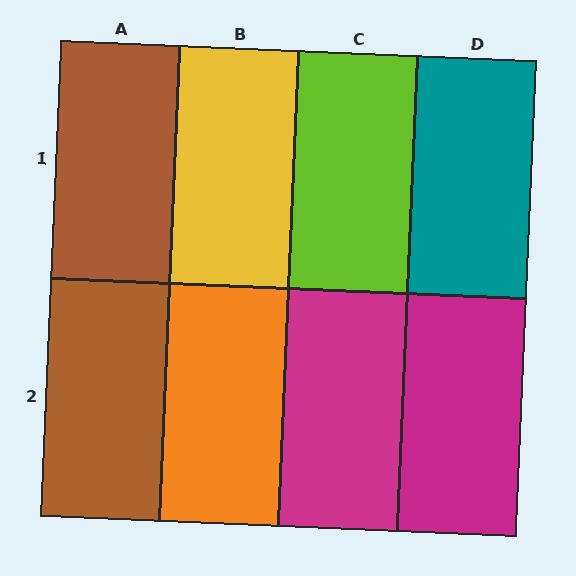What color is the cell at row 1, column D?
Teal.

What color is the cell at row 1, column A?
Brown.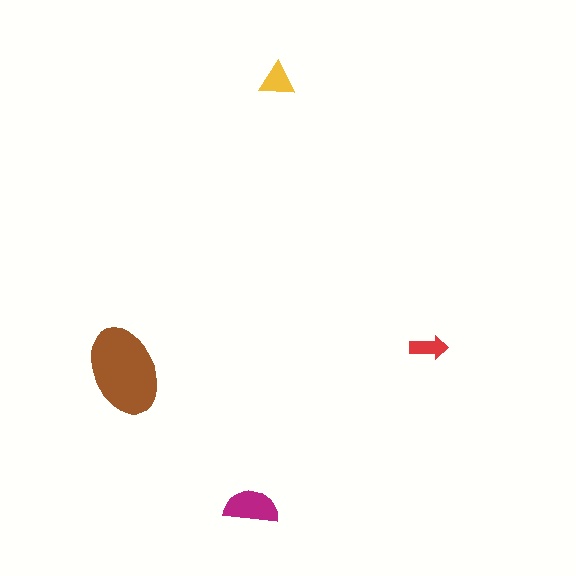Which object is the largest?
The brown ellipse.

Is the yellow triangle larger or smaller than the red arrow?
Larger.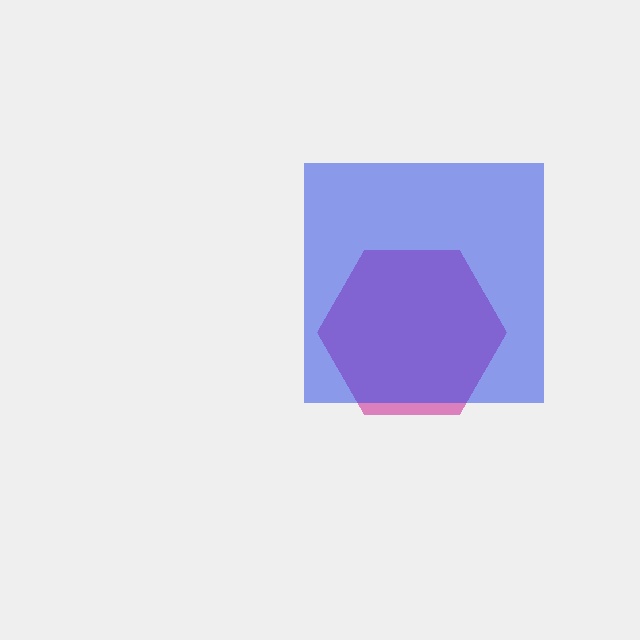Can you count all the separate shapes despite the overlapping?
Yes, there are 2 separate shapes.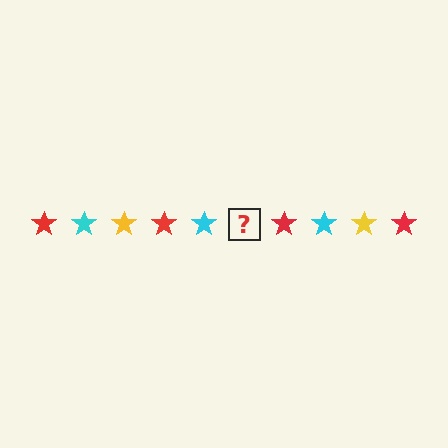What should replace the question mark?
The question mark should be replaced with a yellow star.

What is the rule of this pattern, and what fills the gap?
The rule is that the pattern cycles through red, cyan, yellow stars. The gap should be filled with a yellow star.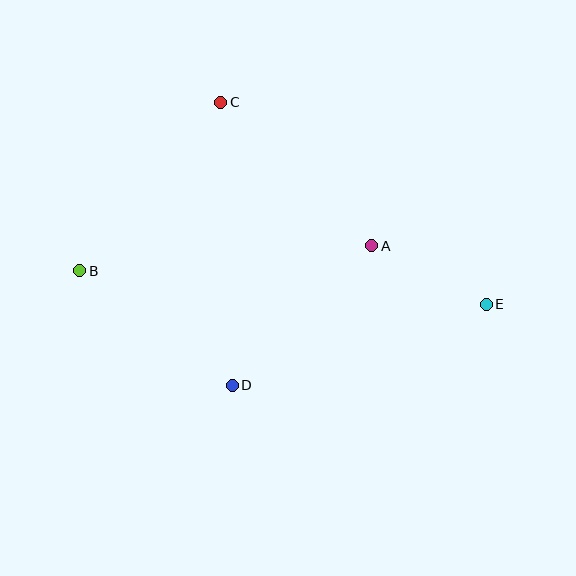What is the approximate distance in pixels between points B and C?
The distance between B and C is approximately 220 pixels.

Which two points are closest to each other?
Points A and E are closest to each other.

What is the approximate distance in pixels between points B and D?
The distance between B and D is approximately 190 pixels.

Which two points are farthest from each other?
Points B and E are farthest from each other.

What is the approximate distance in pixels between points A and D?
The distance between A and D is approximately 197 pixels.